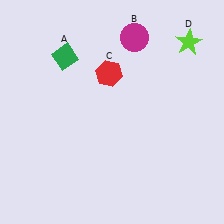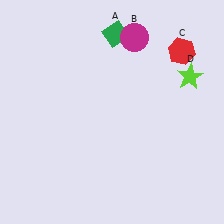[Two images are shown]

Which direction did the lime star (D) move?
The lime star (D) moved down.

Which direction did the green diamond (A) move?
The green diamond (A) moved right.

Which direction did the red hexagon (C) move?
The red hexagon (C) moved right.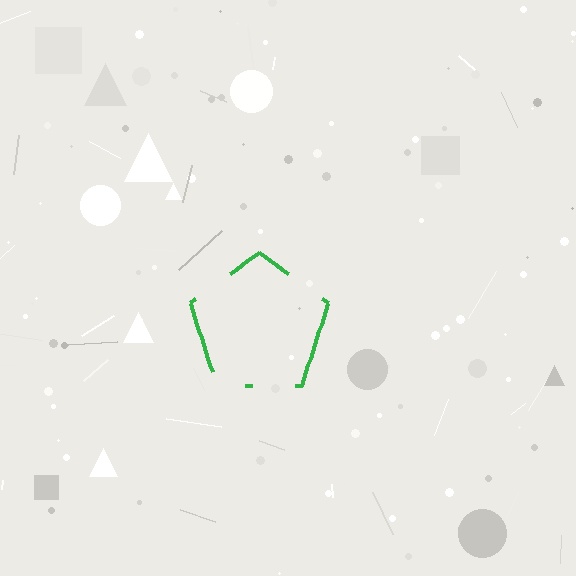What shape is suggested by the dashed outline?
The dashed outline suggests a pentagon.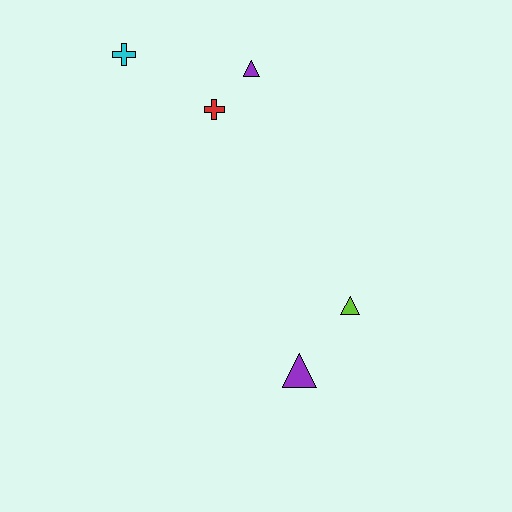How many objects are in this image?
There are 5 objects.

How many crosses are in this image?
There are 2 crosses.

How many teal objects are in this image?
There are no teal objects.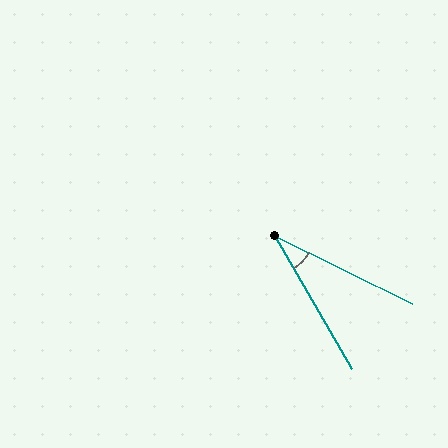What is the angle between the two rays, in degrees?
Approximately 34 degrees.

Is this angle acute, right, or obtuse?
It is acute.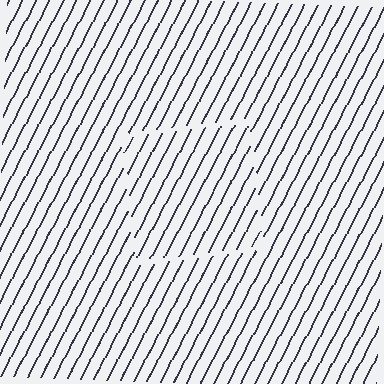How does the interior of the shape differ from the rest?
The interior of the shape contains the same grating, shifted by half a period — the contour is defined by the phase discontinuity where line-ends from the inner and outer gratings abut.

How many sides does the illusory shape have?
4 sides — the line-ends trace a square.